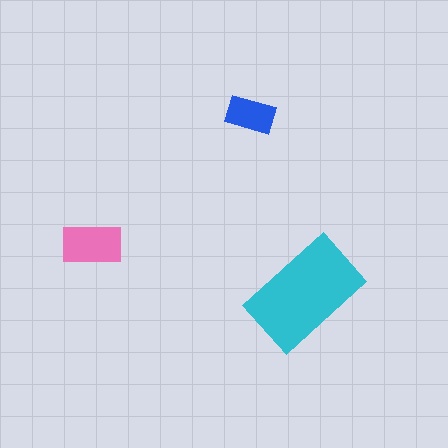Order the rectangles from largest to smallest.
the cyan one, the pink one, the blue one.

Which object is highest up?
The blue rectangle is topmost.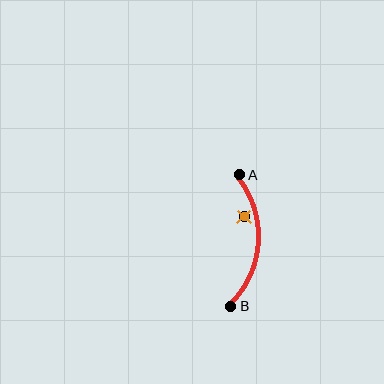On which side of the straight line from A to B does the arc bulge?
The arc bulges to the right of the straight line connecting A and B.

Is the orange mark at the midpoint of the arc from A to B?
No — the orange mark does not lie on the arc at all. It sits slightly inside the curve.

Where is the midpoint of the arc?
The arc midpoint is the point on the curve farthest from the straight line joining A and B. It sits to the right of that line.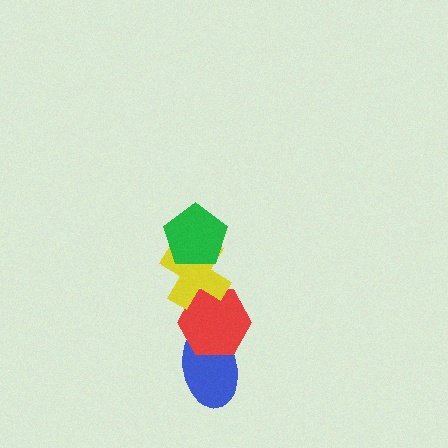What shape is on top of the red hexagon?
The yellow cross is on top of the red hexagon.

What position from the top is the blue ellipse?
The blue ellipse is 4th from the top.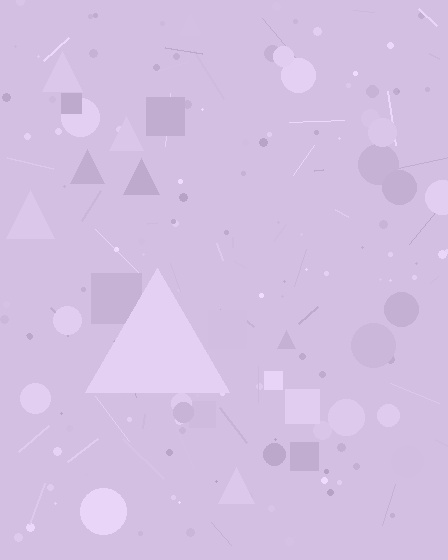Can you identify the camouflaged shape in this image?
The camouflaged shape is a triangle.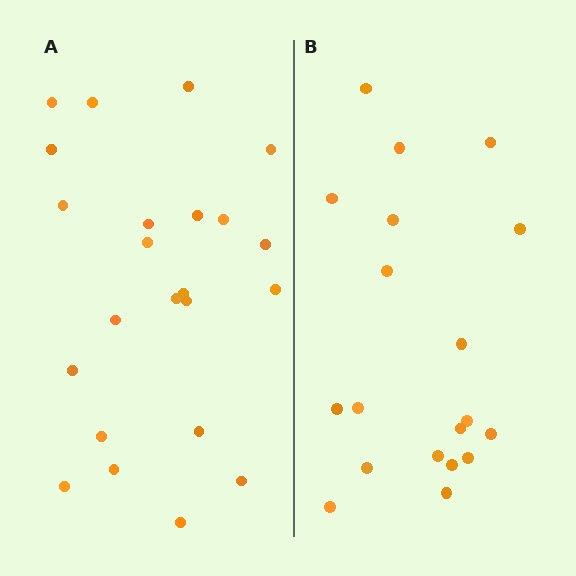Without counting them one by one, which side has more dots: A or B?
Region A (the left region) has more dots.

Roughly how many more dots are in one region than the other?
Region A has about 4 more dots than region B.